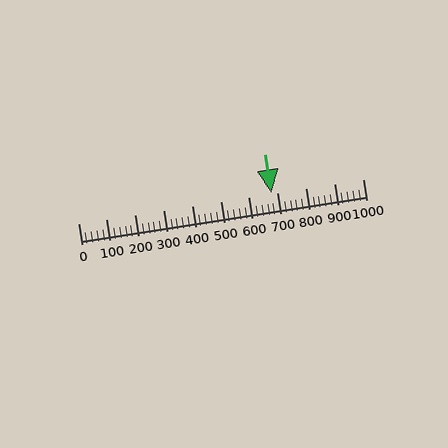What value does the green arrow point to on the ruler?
The green arrow points to approximately 680.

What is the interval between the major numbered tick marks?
The major tick marks are spaced 100 units apart.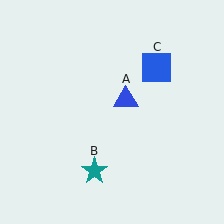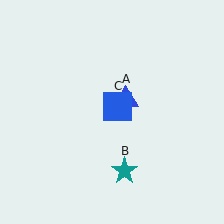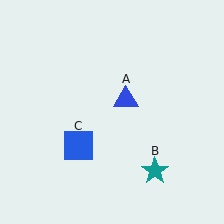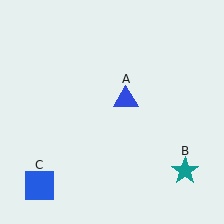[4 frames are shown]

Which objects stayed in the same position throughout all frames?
Blue triangle (object A) remained stationary.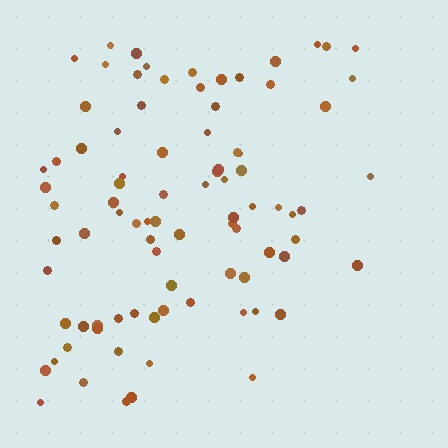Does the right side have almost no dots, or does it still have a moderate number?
Still a moderate number, just noticeably fewer than the left.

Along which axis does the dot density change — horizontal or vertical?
Horizontal.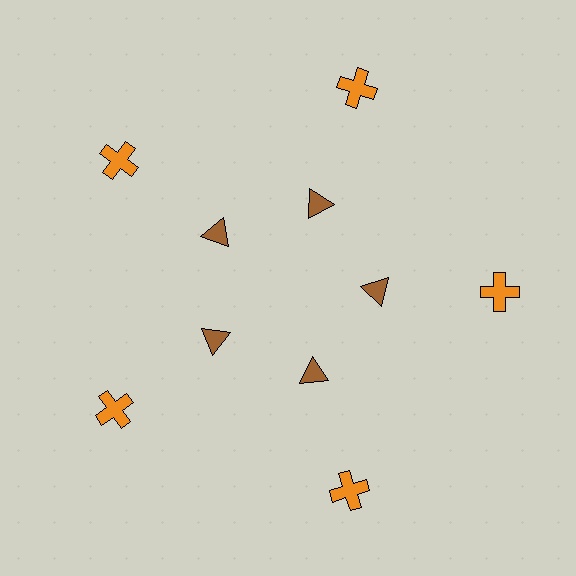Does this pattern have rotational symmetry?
Yes, this pattern has 5-fold rotational symmetry. It looks the same after rotating 72 degrees around the center.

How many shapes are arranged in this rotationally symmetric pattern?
There are 10 shapes, arranged in 5 groups of 2.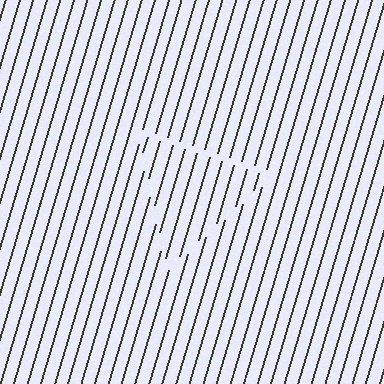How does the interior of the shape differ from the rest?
The interior of the shape contains the same grating, shifted by half a period — the contour is defined by the phase discontinuity where line-ends from the inner and outer gratings abut.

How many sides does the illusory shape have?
3 sides — the line-ends trace a triangle.